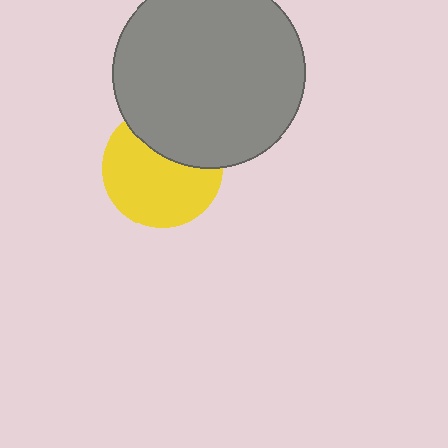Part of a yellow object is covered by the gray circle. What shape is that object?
It is a circle.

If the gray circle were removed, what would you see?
You would see the complete yellow circle.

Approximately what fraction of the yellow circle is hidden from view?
Roughly 34% of the yellow circle is hidden behind the gray circle.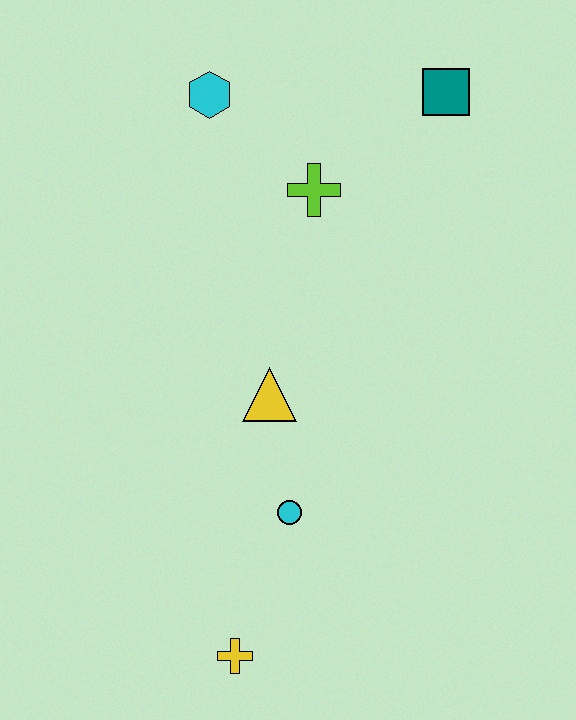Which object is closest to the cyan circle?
The yellow triangle is closest to the cyan circle.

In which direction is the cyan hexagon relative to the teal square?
The cyan hexagon is to the left of the teal square.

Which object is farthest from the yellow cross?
The teal square is farthest from the yellow cross.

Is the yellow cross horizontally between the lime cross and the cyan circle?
No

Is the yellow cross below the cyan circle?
Yes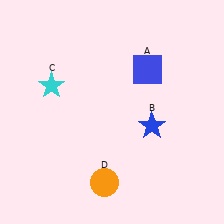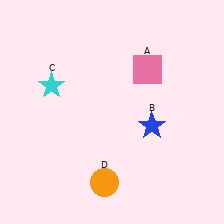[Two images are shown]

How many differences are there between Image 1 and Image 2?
There is 1 difference between the two images.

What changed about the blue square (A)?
In Image 1, A is blue. In Image 2, it changed to pink.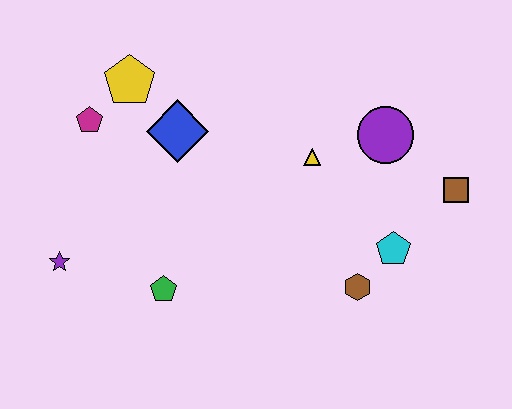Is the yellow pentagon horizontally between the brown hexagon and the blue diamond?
No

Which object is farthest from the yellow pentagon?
The brown square is farthest from the yellow pentagon.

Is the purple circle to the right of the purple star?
Yes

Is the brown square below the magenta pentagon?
Yes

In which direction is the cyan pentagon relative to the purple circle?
The cyan pentagon is below the purple circle.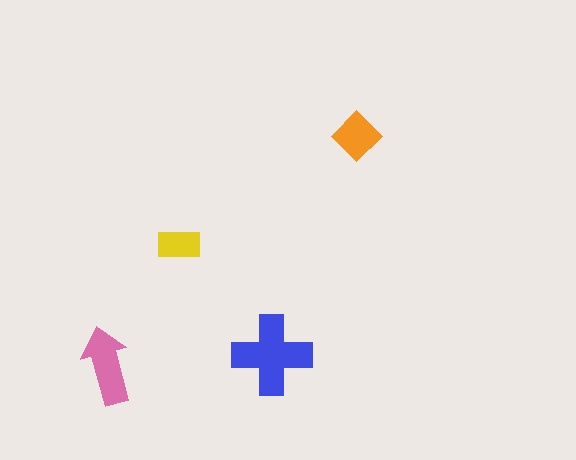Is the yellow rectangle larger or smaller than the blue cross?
Smaller.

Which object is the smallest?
The yellow rectangle.